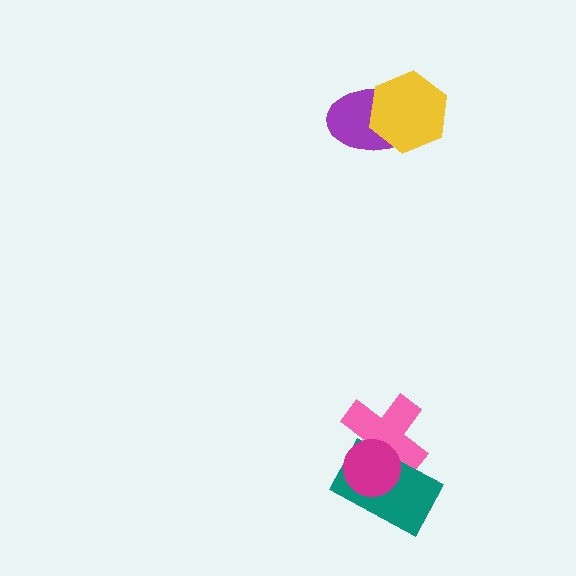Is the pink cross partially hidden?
Yes, it is partially covered by another shape.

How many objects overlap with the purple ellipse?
1 object overlaps with the purple ellipse.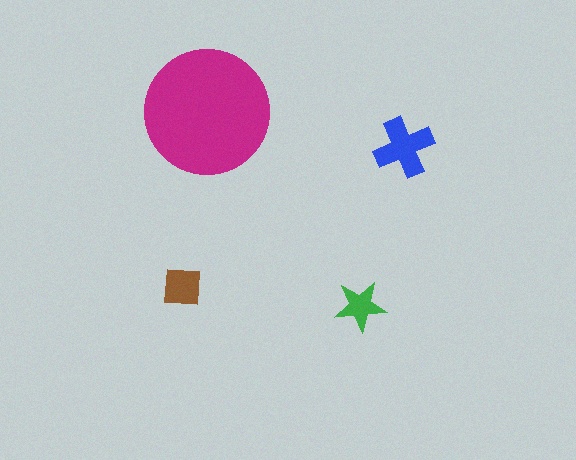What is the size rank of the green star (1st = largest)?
4th.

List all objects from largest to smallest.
The magenta circle, the blue cross, the brown square, the green star.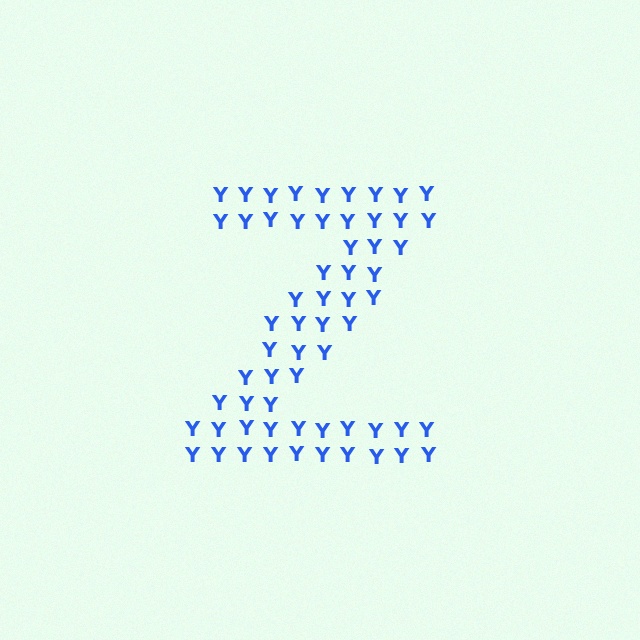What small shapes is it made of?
It is made of small letter Y's.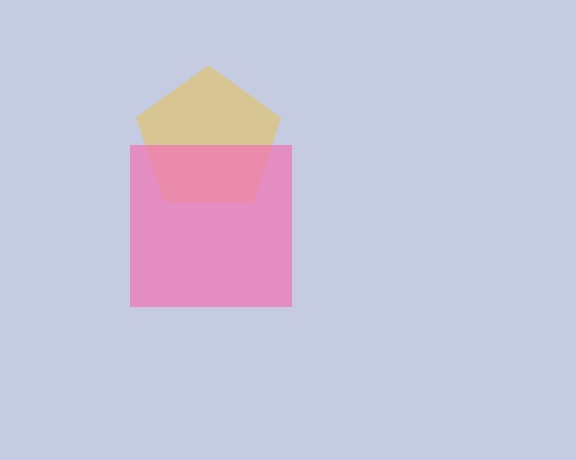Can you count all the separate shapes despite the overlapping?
Yes, there are 2 separate shapes.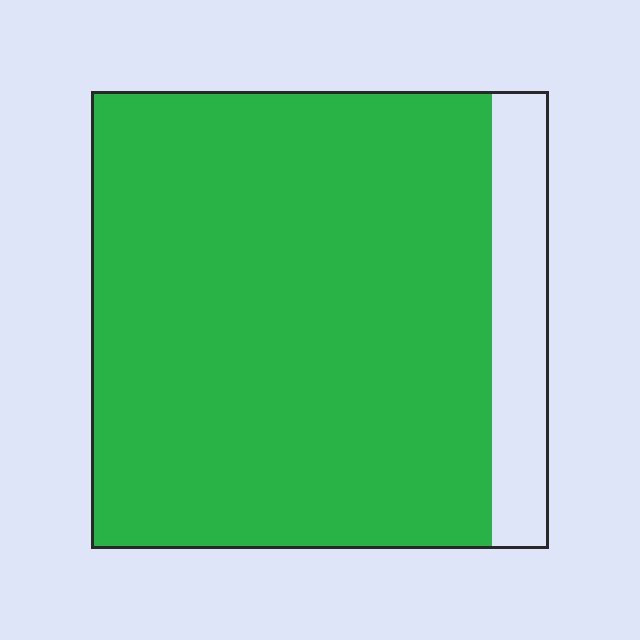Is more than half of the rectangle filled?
Yes.